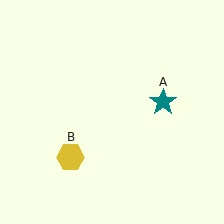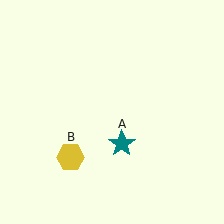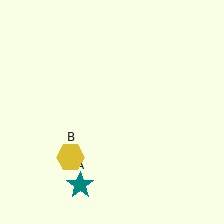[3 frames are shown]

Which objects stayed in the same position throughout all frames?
Yellow hexagon (object B) remained stationary.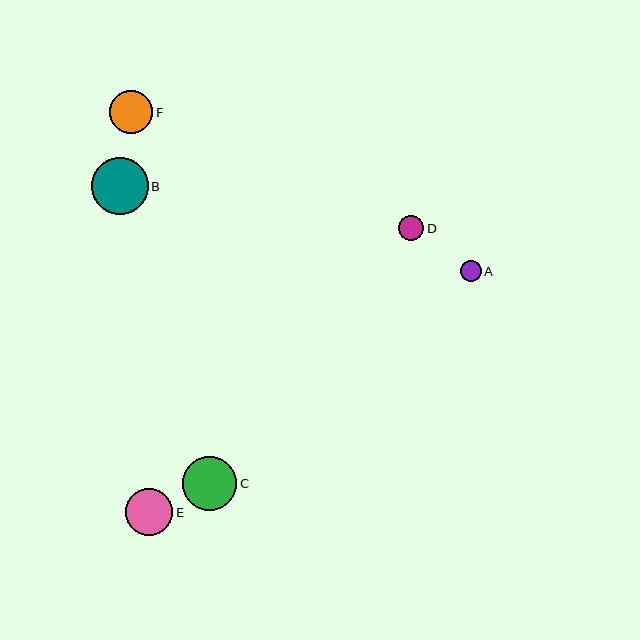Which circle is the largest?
Circle B is the largest with a size of approximately 56 pixels.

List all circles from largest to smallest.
From largest to smallest: B, C, E, F, D, A.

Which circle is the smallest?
Circle A is the smallest with a size of approximately 21 pixels.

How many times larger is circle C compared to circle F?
Circle C is approximately 1.2 times the size of circle F.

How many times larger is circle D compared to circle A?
Circle D is approximately 1.2 times the size of circle A.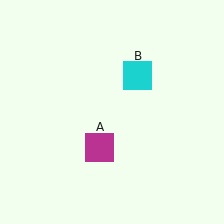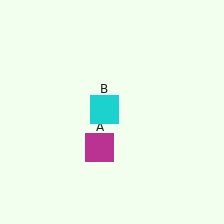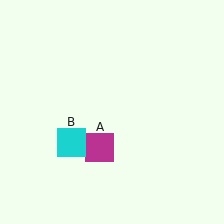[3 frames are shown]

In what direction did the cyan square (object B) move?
The cyan square (object B) moved down and to the left.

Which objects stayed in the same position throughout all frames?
Magenta square (object A) remained stationary.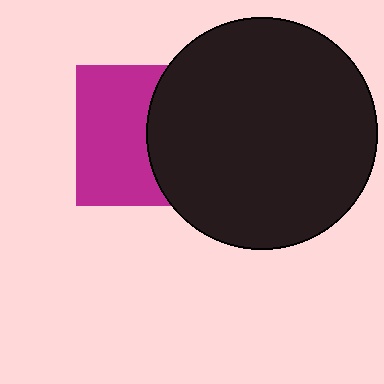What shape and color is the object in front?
The object in front is a black circle.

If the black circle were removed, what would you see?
You would see the complete magenta square.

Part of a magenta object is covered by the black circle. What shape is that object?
It is a square.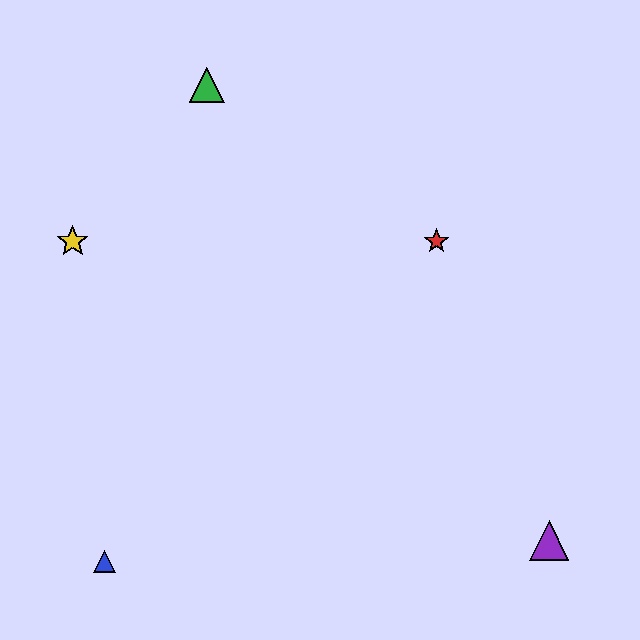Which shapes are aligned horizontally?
The red star, the yellow star are aligned horizontally.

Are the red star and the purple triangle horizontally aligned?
No, the red star is at y≈241 and the purple triangle is at y≈540.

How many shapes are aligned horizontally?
2 shapes (the red star, the yellow star) are aligned horizontally.